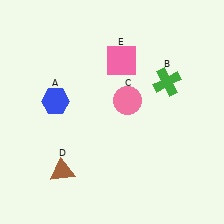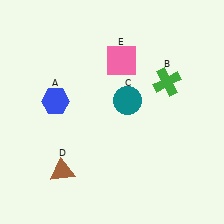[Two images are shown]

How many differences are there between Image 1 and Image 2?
There is 1 difference between the two images.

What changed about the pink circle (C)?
In Image 1, C is pink. In Image 2, it changed to teal.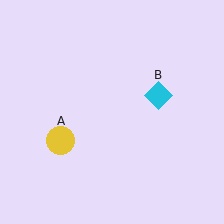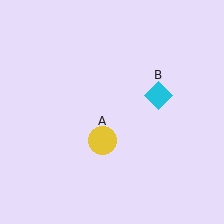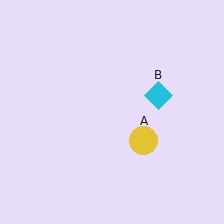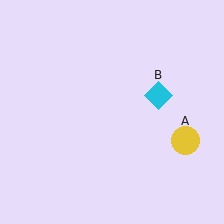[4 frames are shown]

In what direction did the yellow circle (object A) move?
The yellow circle (object A) moved right.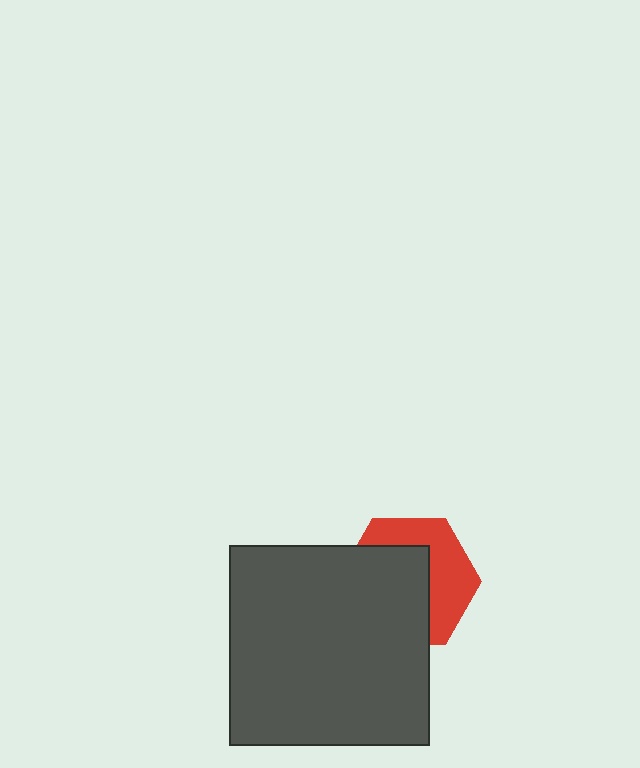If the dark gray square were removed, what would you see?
You would see the complete red hexagon.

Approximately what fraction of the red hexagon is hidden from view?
Roughly 56% of the red hexagon is hidden behind the dark gray square.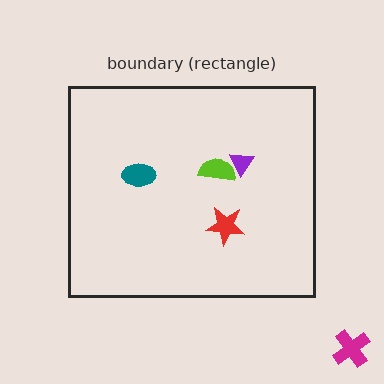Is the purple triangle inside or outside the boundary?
Inside.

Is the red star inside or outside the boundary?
Inside.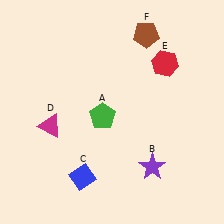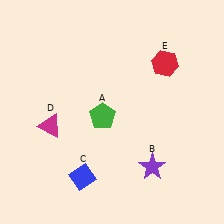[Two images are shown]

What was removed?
The brown pentagon (F) was removed in Image 2.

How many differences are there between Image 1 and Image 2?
There is 1 difference between the two images.